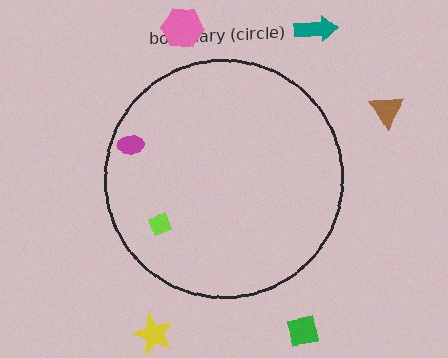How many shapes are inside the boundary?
2 inside, 5 outside.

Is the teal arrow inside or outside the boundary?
Outside.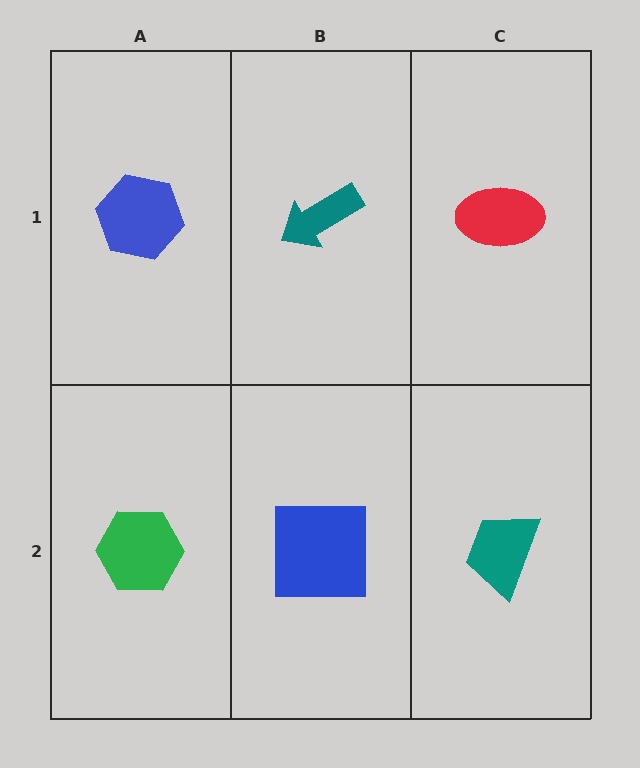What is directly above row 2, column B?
A teal arrow.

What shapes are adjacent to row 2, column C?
A red ellipse (row 1, column C), a blue square (row 2, column B).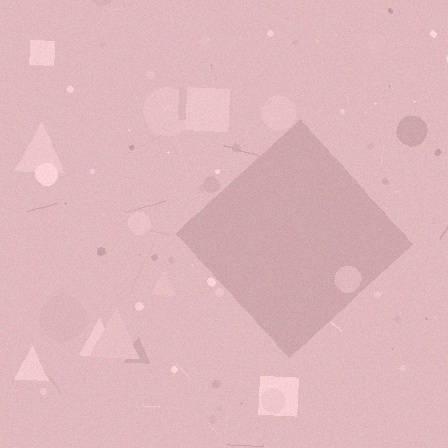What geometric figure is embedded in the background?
A diamond is embedded in the background.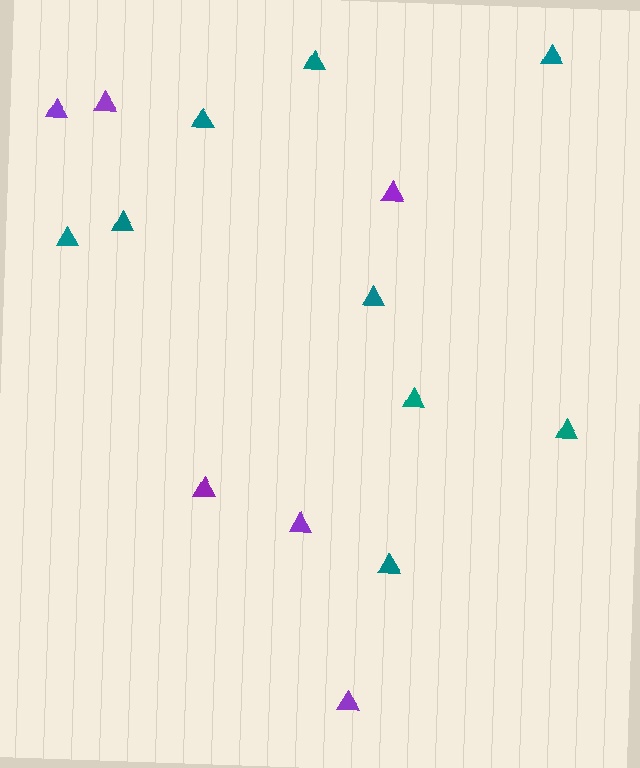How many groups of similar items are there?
There are 2 groups: one group of teal triangles (9) and one group of purple triangles (6).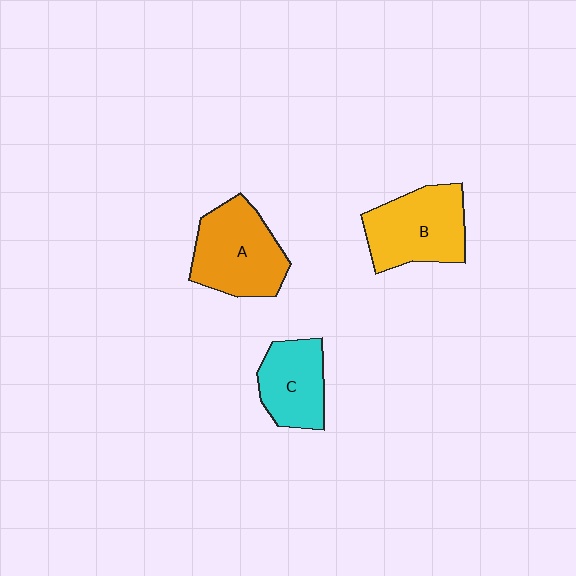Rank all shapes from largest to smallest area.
From largest to smallest: A (orange), B (yellow), C (cyan).